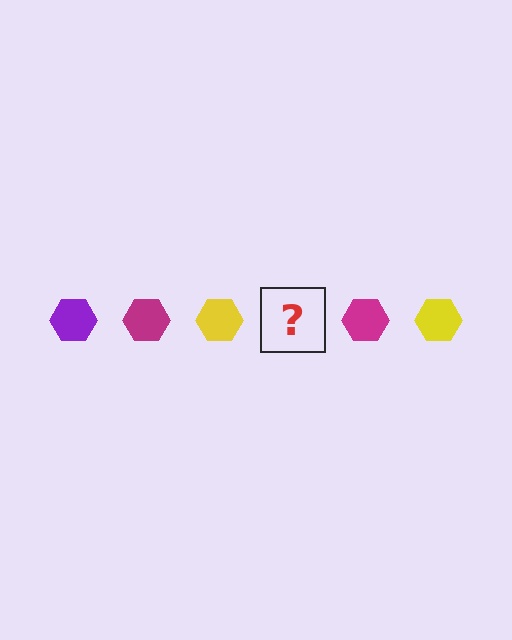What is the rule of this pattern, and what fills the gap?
The rule is that the pattern cycles through purple, magenta, yellow hexagons. The gap should be filled with a purple hexagon.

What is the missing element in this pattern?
The missing element is a purple hexagon.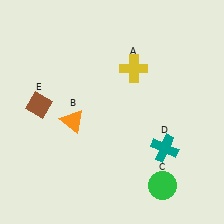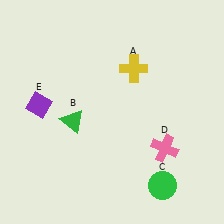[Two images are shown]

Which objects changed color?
B changed from orange to green. D changed from teal to pink. E changed from brown to purple.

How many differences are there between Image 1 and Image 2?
There are 3 differences between the two images.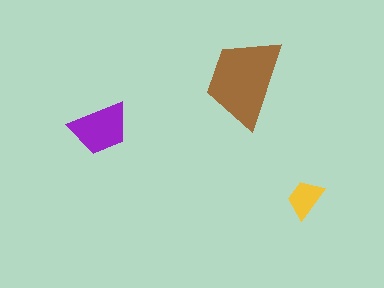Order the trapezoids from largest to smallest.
the brown one, the purple one, the yellow one.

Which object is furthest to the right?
The yellow trapezoid is rightmost.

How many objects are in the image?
There are 3 objects in the image.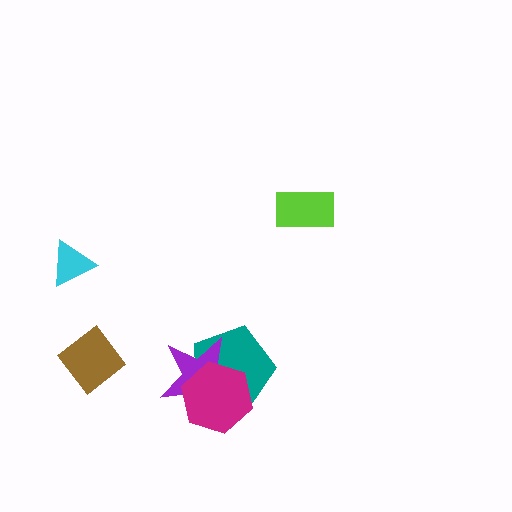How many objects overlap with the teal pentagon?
2 objects overlap with the teal pentagon.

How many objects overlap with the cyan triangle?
0 objects overlap with the cyan triangle.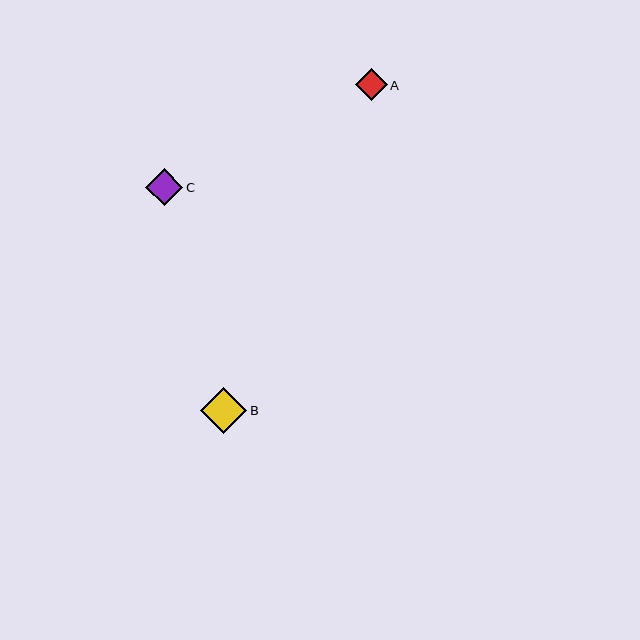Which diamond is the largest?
Diamond B is the largest with a size of approximately 46 pixels.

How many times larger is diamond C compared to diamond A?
Diamond C is approximately 1.2 times the size of diamond A.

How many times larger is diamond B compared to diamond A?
Diamond B is approximately 1.4 times the size of diamond A.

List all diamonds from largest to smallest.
From largest to smallest: B, C, A.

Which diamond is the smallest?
Diamond A is the smallest with a size of approximately 32 pixels.